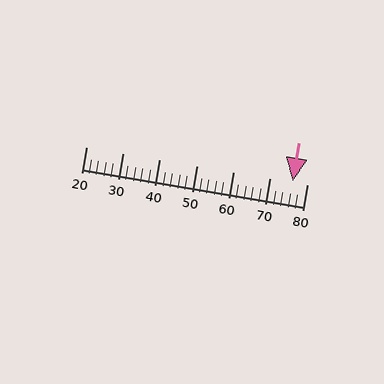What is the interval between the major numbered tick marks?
The major tick marks are spaced 10 units apart.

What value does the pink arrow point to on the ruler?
The pink arrow points to approximately 76.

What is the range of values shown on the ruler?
The ruler shows values from 20 to 80.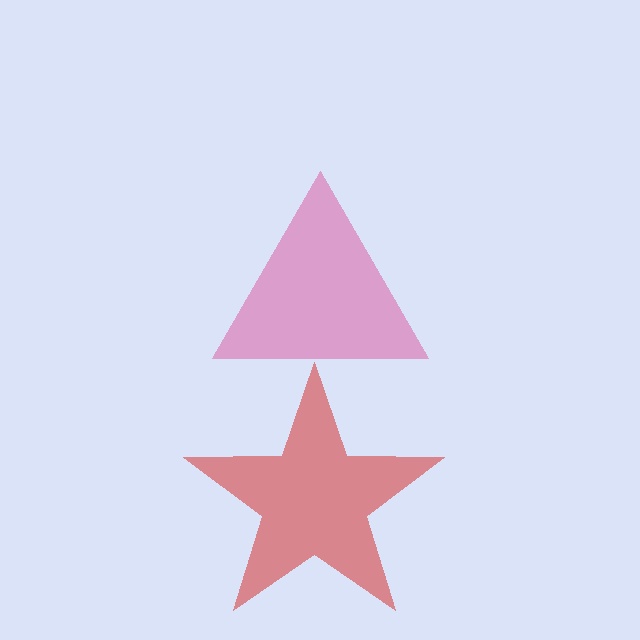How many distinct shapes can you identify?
There are 2 distinct shapes: a pink triangle, a red star.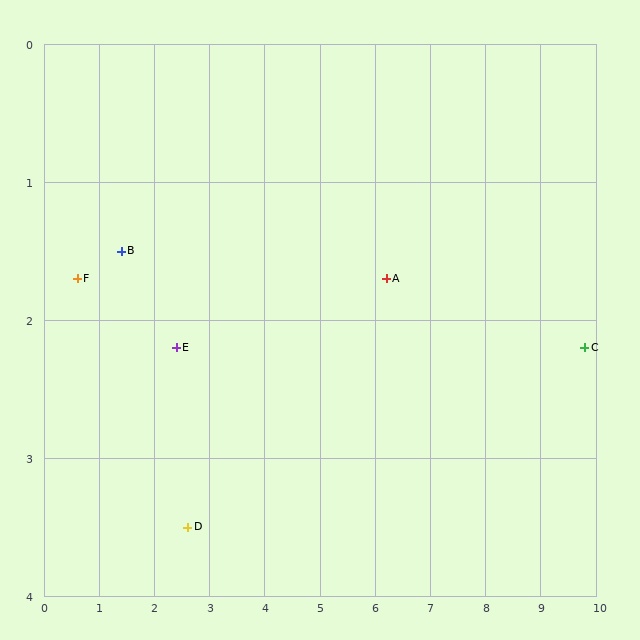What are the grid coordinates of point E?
Point E is at approximately (2.4, 2.2).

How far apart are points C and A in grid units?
Points C and A are about 3.6 grid units apart.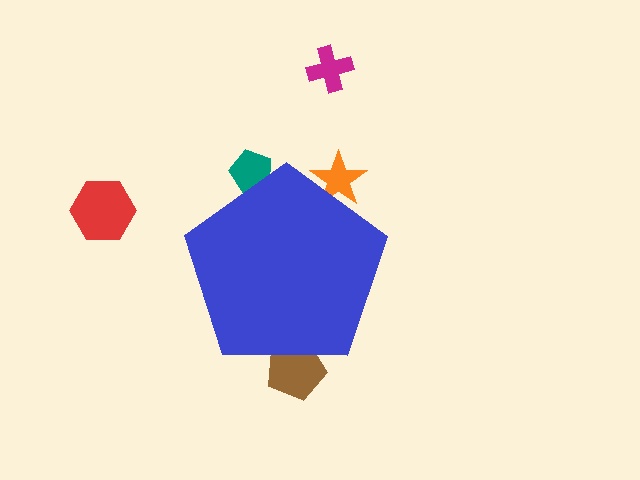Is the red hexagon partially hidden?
No, the red hexagon is fully visible.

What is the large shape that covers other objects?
A blue pentagon.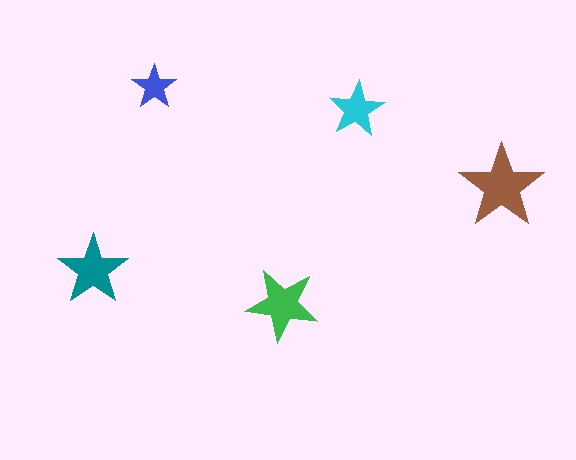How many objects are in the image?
There are 5 objects in the image.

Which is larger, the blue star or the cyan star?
The cyan one.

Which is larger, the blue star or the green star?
The green one.